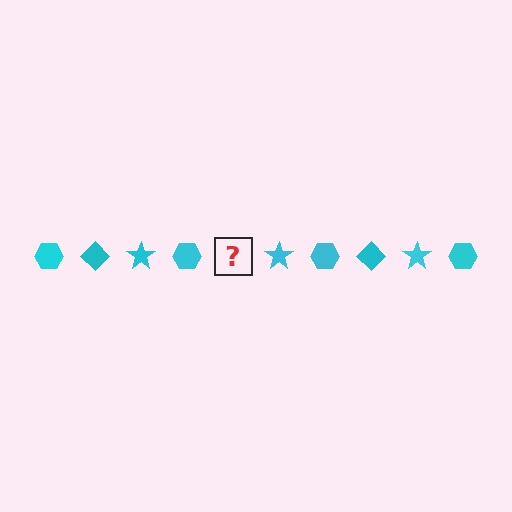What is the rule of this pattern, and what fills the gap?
The rule is that the pattern cycles through hexagon, diamond, star shapes in cyan. The gap should be filled with a cyan diamond.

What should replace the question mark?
The question mark should be replaced with a cyan diamond.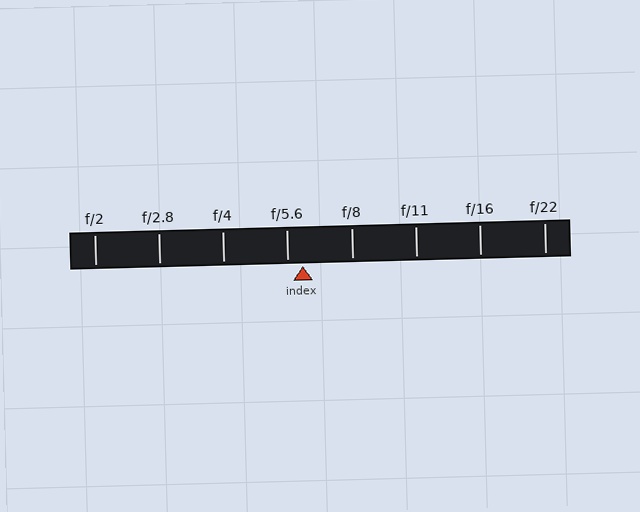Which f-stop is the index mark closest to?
The index mark is closest to f/5.6.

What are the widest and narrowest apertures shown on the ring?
The widest aperture shown is f/2 and the narrowest is f/22.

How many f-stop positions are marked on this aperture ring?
There are 8 f-stop positions marked.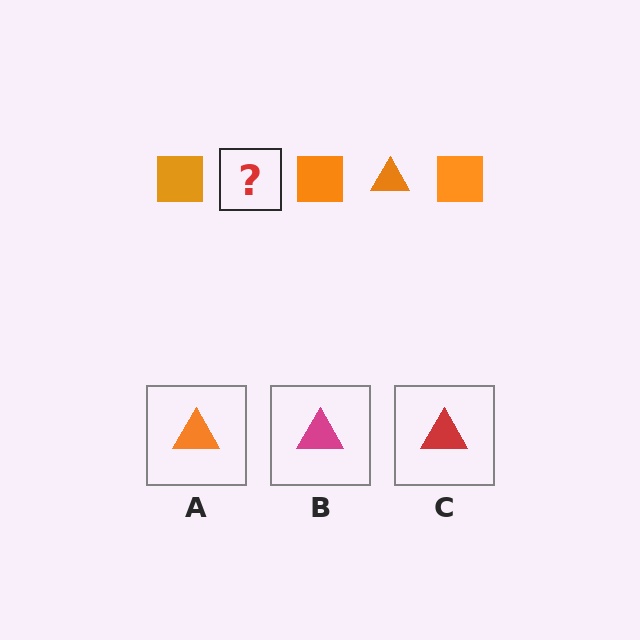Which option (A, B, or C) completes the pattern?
A.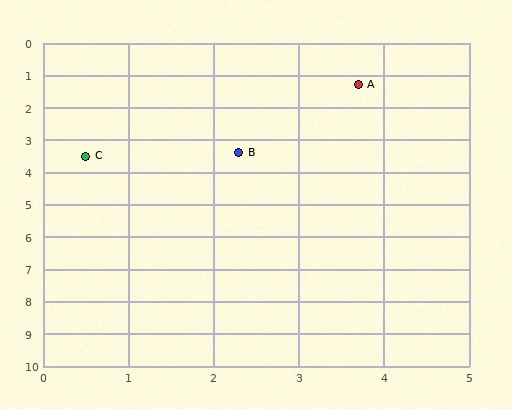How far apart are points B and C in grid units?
Points B and C are about 1.8 grid units apart.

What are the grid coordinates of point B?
Point B is at approximately (2.3, 3.4).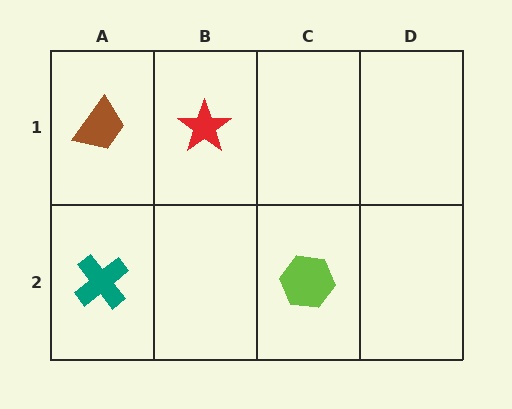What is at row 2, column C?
A lime hexagon.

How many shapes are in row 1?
2 shapes.